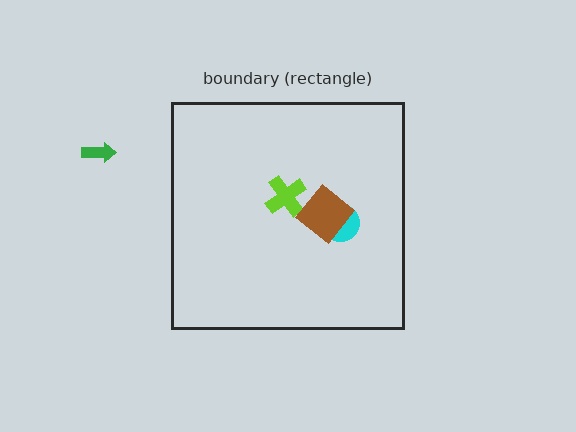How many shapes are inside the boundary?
3 inside, 1 outside.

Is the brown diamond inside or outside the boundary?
Inside.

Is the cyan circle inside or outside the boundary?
Inside.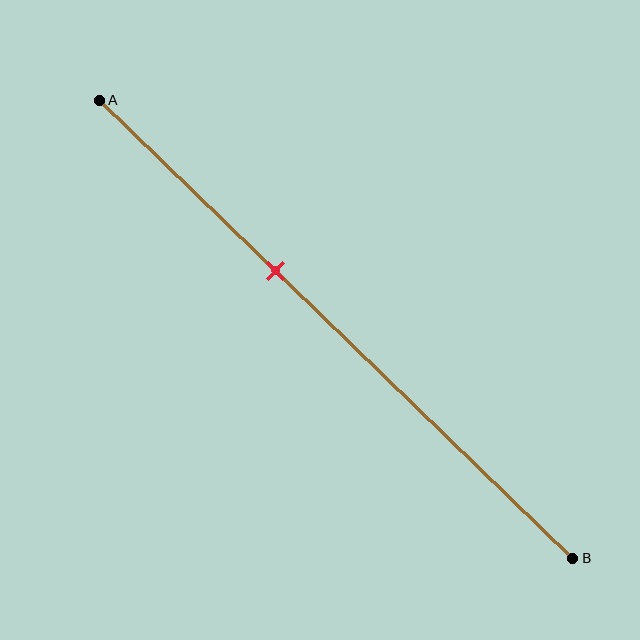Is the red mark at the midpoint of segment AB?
No, the mark is at about 35% from A, not at the 50% midpoint.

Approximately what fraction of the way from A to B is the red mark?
The red mark is approximately 35% of the way from A to B.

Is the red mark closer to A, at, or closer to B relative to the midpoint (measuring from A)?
The red mark is closer to point A than the midpoint of segment AB.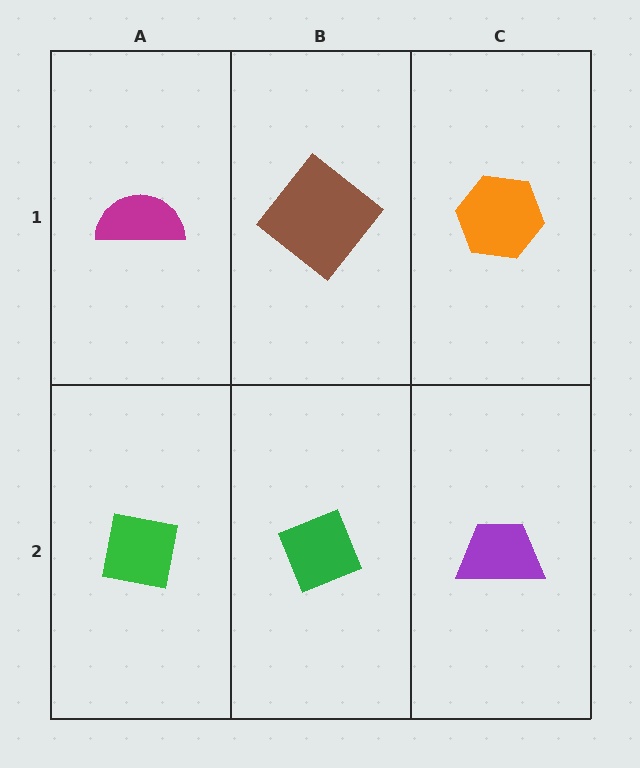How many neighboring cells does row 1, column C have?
2.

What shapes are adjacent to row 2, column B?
A brown diamond (row 1, column B), a green square (row 2, column A), a purple trapezoid (row 2, column C).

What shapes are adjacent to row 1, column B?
A green diamond (row 2, column B), a magenta semicircle (row 1, column A), an orange hexagon (row 1, column C).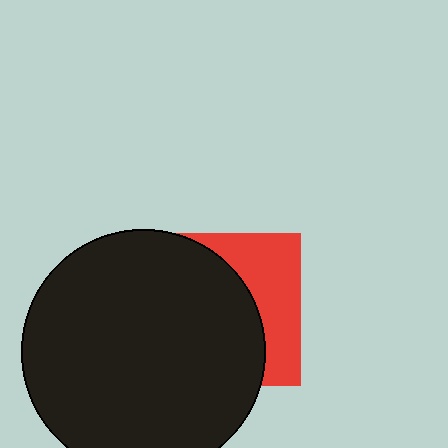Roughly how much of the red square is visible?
A small part of it is visible (roughly 35%).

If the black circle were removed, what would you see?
You would see the complete red square.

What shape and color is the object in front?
The object in front is a black circle.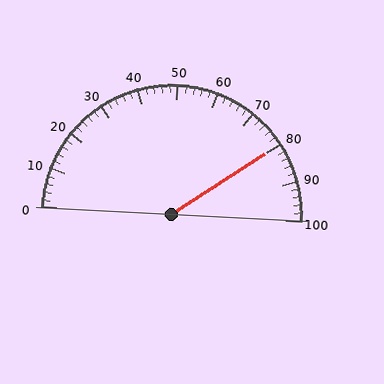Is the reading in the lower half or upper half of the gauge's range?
The reading is in the upper half of the range (0 to 100).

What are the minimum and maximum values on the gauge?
The gauge ranges from 0 to 100.